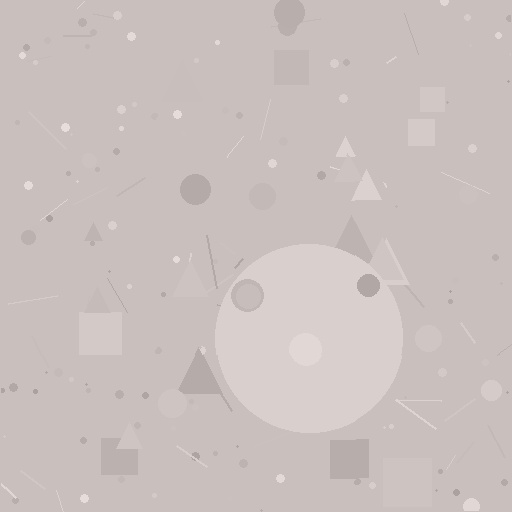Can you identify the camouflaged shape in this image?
The camouflaged shape is a circle.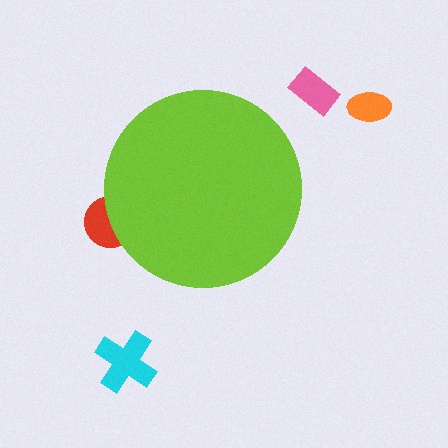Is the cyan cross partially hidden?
No, the cyan cross is fully visible.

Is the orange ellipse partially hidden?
No, the orange ellipse is fully visible.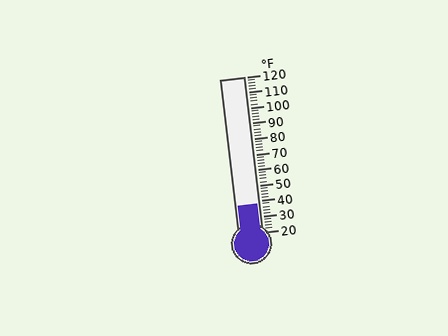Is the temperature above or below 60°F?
The temperature is below 60°F.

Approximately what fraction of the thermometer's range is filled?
The thermometer is filled to approximately 20% of its range.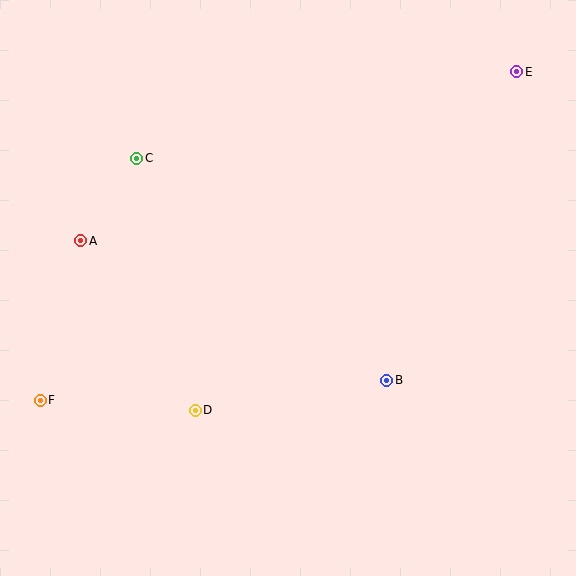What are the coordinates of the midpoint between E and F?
The midpoint between E and F is at (278, 236).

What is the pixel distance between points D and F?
The distance between D and F is 155 pixels.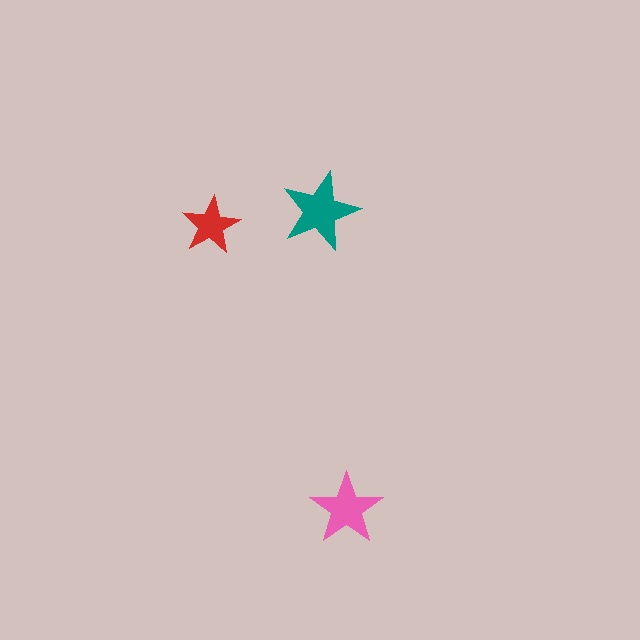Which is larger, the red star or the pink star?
The pink one.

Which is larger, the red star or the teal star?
The teal one.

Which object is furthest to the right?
The pink star is rightmost.